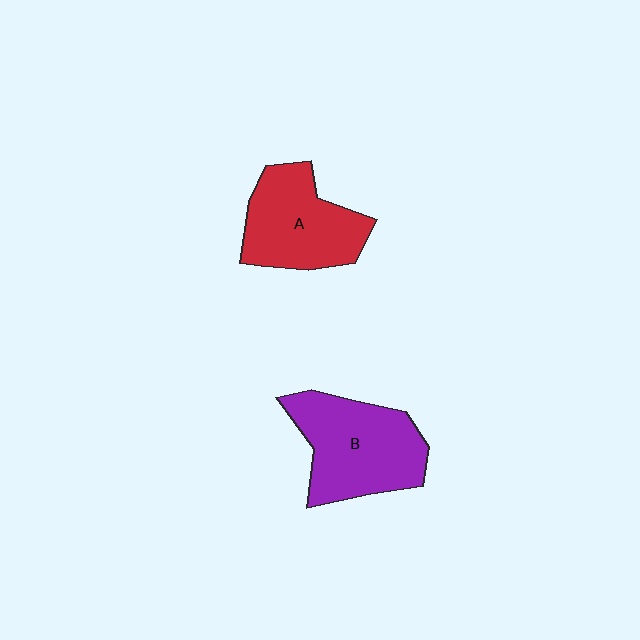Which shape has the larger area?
Shape B (purple).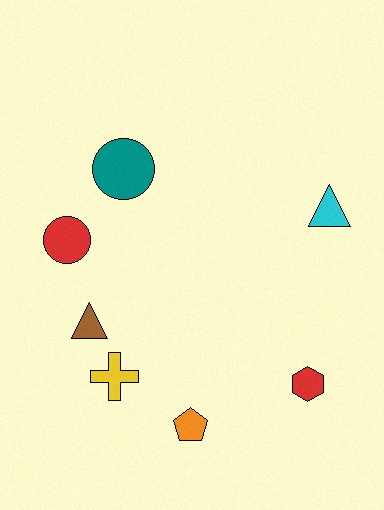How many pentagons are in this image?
There is 1 pentagon.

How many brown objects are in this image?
There is 1 brown object.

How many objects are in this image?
There are 7 objects.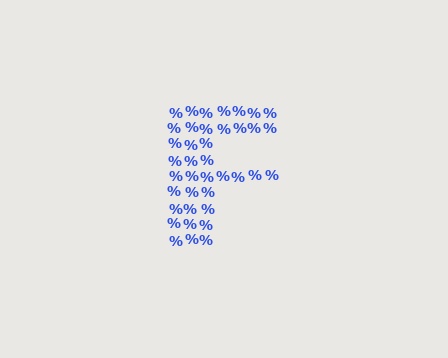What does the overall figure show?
The overall figure shows the letter F.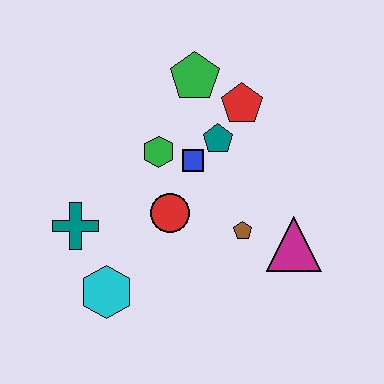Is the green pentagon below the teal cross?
No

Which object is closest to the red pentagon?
The teal pentagon is closest to the red pentagon.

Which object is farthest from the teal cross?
The magenta triangle is farthest from the teal cross.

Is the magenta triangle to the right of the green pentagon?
Yes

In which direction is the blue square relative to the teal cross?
The blue square is to the right of the teal cross.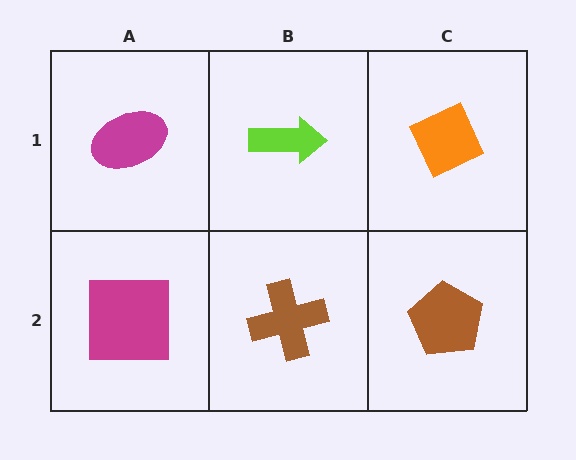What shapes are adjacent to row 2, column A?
A magenta ellipse (row 1, column A), a brown cross (row 2, column B).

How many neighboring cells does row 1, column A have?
2.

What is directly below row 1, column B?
A brown cross.